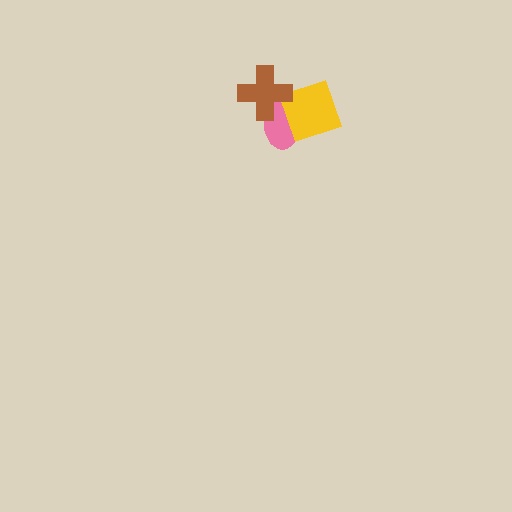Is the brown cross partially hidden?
No, no other shape covers it.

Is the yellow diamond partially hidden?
Yes, it is partially covered by another shape.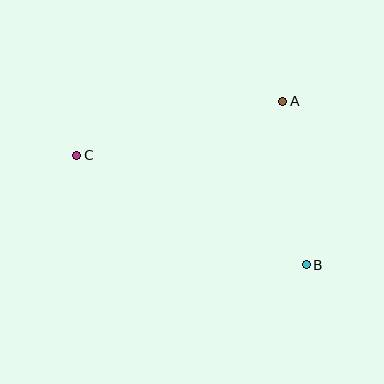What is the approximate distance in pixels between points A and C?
The distance between A and C is approximately 213 pixels.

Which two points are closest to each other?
Points A and B are closest to each other.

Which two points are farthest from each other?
Points B and C are farthest from each other.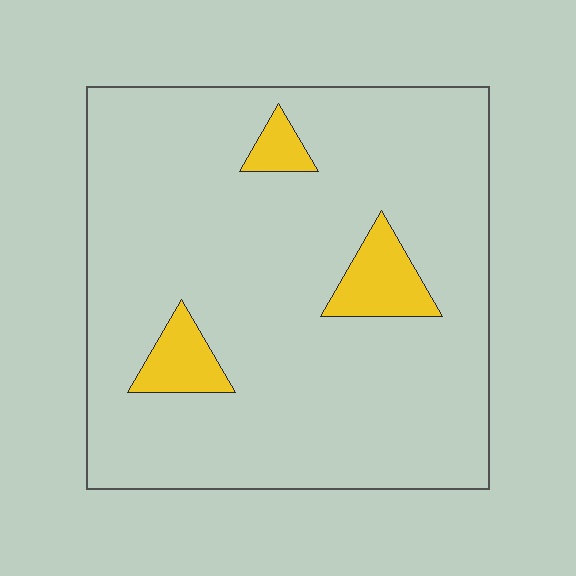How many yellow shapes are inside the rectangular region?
3.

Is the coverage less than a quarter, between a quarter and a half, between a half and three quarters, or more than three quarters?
Less than a quarter.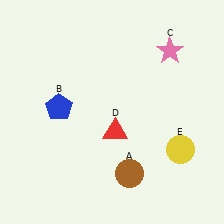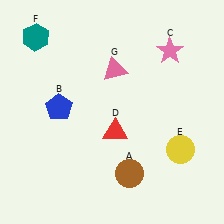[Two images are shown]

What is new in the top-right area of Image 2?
A pink triangle (G) was added in the top-right area of Image 2.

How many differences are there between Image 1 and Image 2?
There are 2 differences between the two images.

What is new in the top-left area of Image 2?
A teal hexagon (F) was added in the top-left area of Image 2.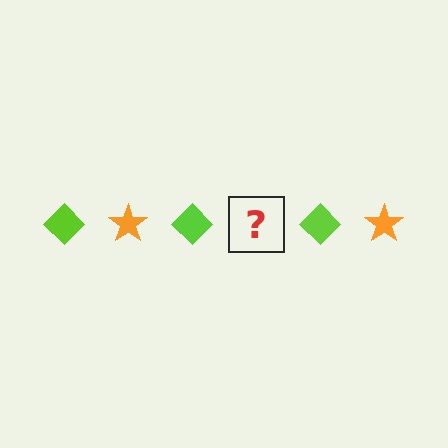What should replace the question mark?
The question mark should be replaced with an orange star.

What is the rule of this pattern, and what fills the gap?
The rule is that the pattern alternates between lime diamond and orange star. The gap should be filled with an orange star.